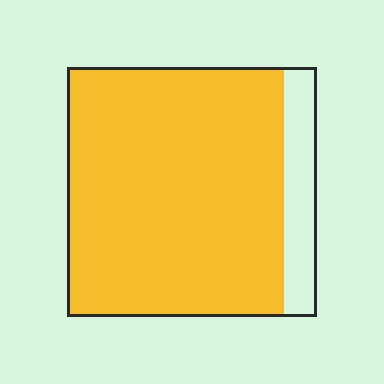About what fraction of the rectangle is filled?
About seven eighths (7/8).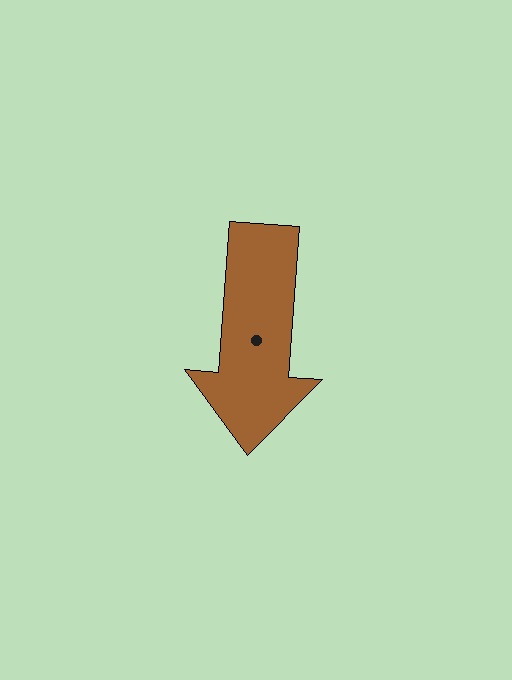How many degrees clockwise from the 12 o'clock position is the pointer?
Approximately 184 degrees.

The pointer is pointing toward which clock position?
Roughly 6 o'clock.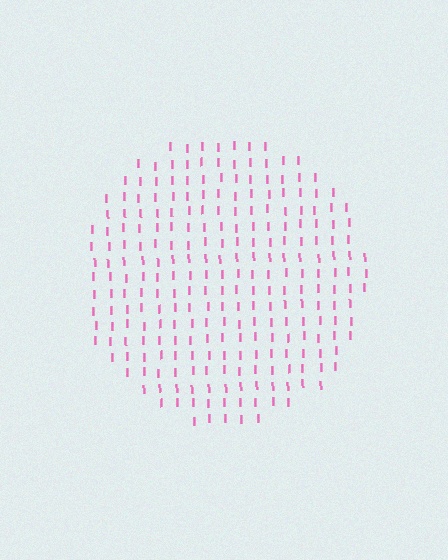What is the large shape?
The large shape is a circle.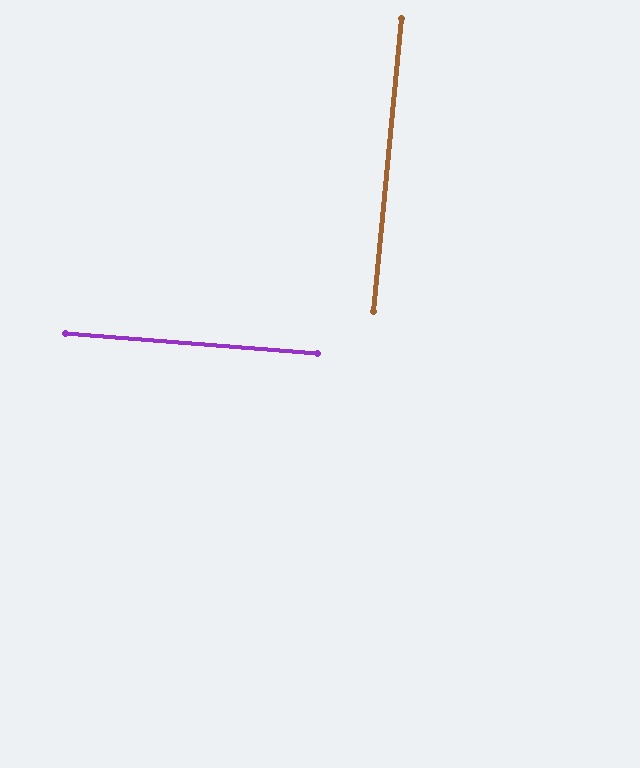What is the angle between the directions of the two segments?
Approximately 89 degrees.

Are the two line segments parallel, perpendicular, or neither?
Perpendicular — they meet at approximately 89°.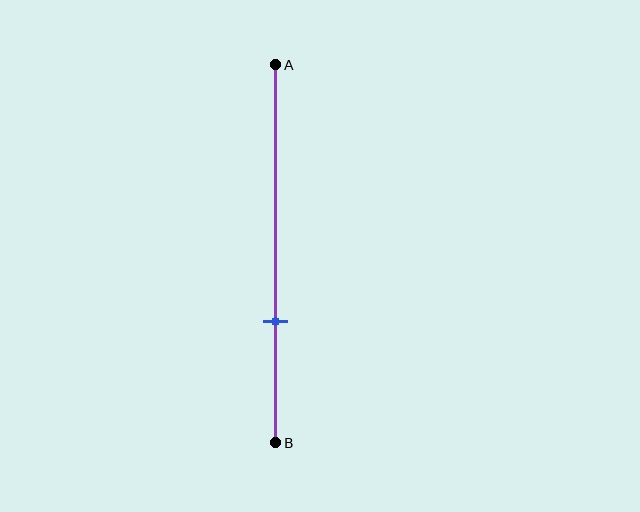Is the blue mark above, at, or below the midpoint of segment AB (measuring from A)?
The blue mark is below the midpoint of segment AB.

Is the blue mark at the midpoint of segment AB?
No, the mark is at about 70% from A, not at the 50% midpoint.